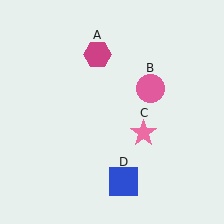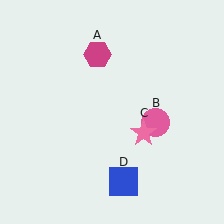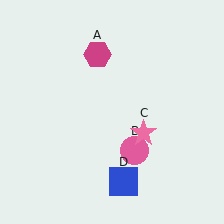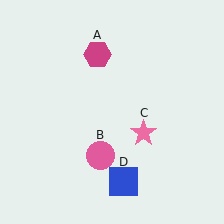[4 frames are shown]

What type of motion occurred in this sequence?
The pink circle (object B) rotated clockwise around the center of the scene.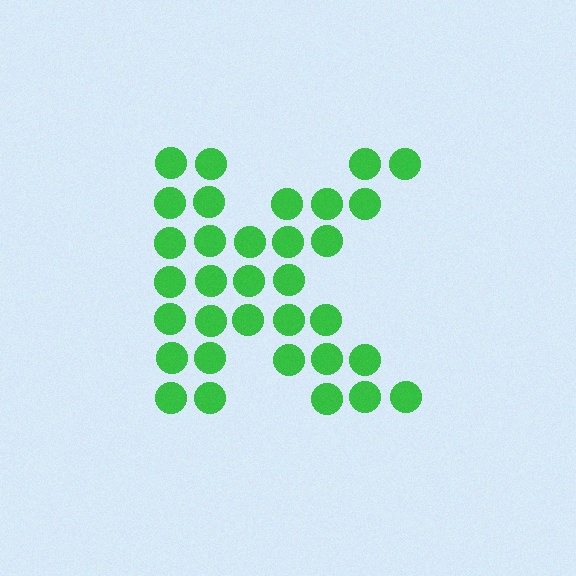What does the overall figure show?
The overall figure shows the letter K.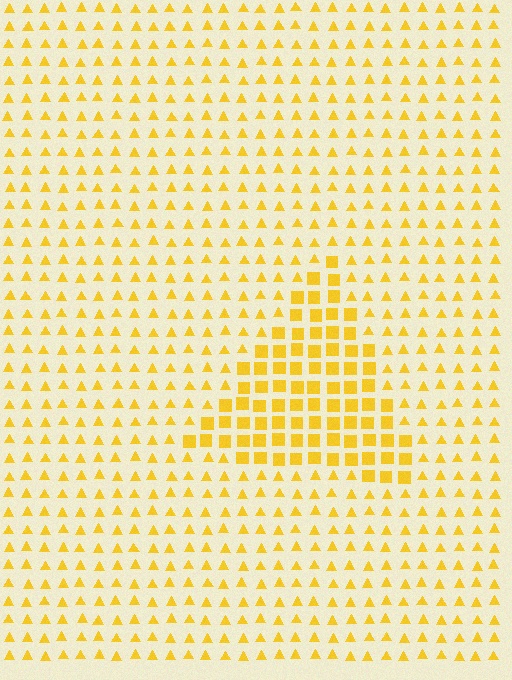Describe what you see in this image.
The image is filled with small yellow elements arranged in a uniform grid. A triangle-shaped region contains squares, while the surrounding area contains triangles. The boundary is defined purely by the change in element shape.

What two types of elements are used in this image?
The image uses squares inside the triangle region and triangles outside it.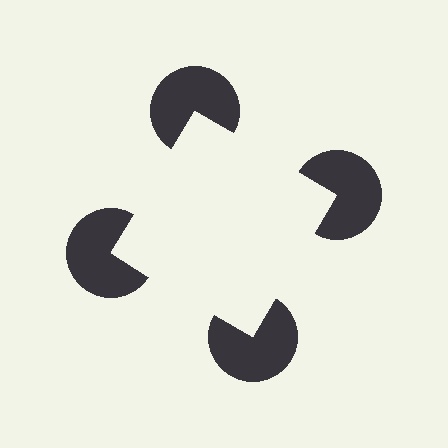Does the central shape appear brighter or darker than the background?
It typically appears slightly brighter than the background, even though no actual brightness change is drawn.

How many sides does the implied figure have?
4 sides.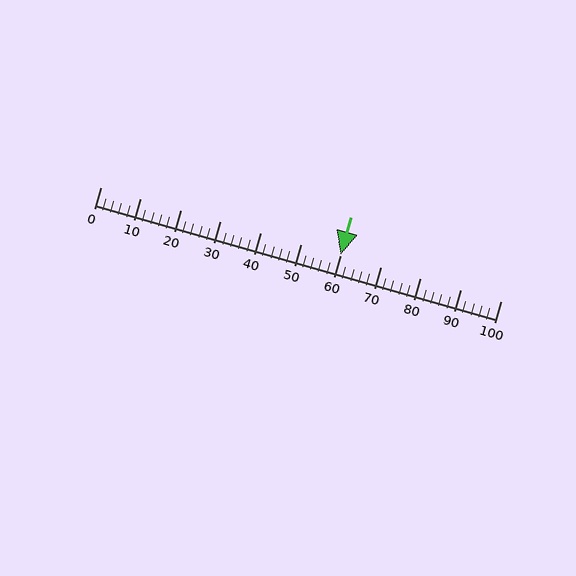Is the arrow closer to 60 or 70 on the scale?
The arrow is closer to 60.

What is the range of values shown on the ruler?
The ruler shows values from 0 to 100.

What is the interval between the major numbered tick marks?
The major tick marks are spaced 10 units apart.